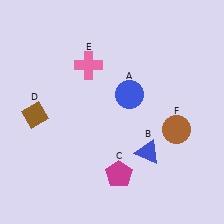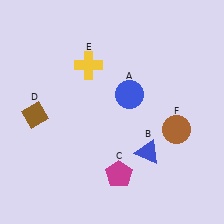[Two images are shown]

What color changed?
The cross (E) changed from pink in Image 1 to yellow in Image 2.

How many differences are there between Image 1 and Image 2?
There is 1 difference between the two images.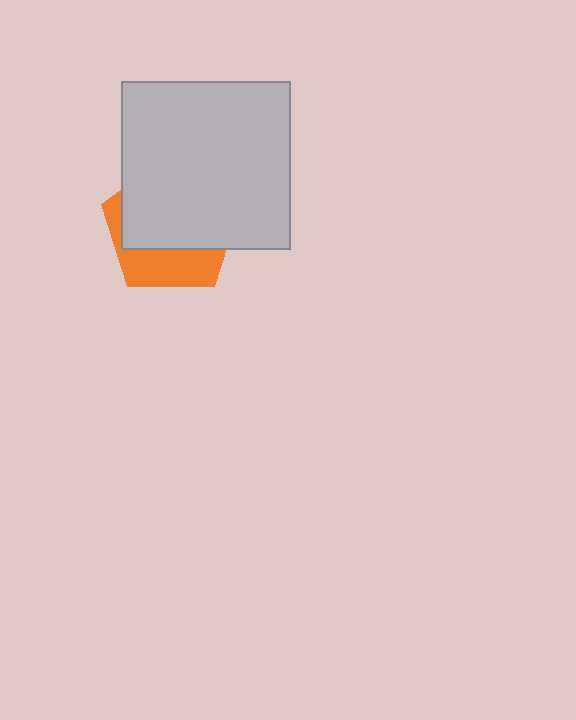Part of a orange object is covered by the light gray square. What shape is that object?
It is a pentagon.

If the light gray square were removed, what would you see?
You would see the complete orange pentagon.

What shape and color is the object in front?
The object in front is a light gray square.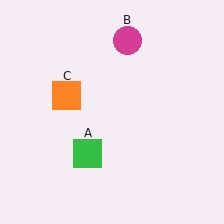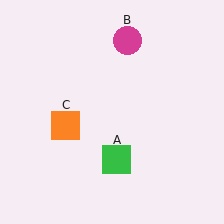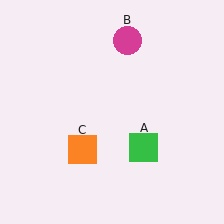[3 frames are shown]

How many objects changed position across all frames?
2 objects changed position: green square (object A), orange square (object C).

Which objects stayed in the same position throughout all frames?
Magenta circle (object B) remained stationary.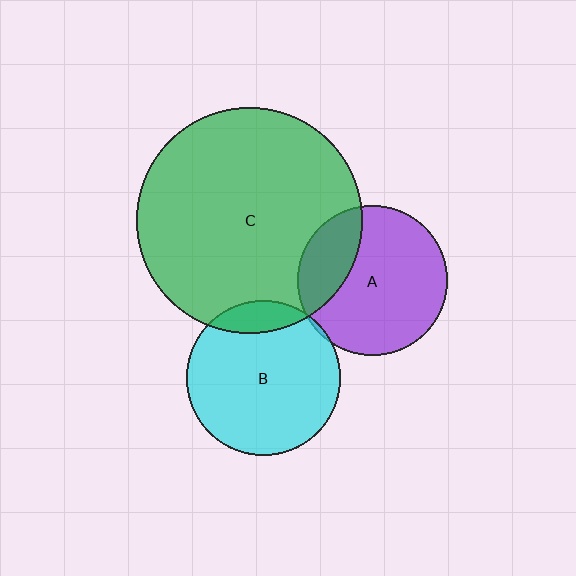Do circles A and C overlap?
Yes.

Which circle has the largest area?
Circle C (green).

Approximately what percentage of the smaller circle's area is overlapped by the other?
Approximately 25%.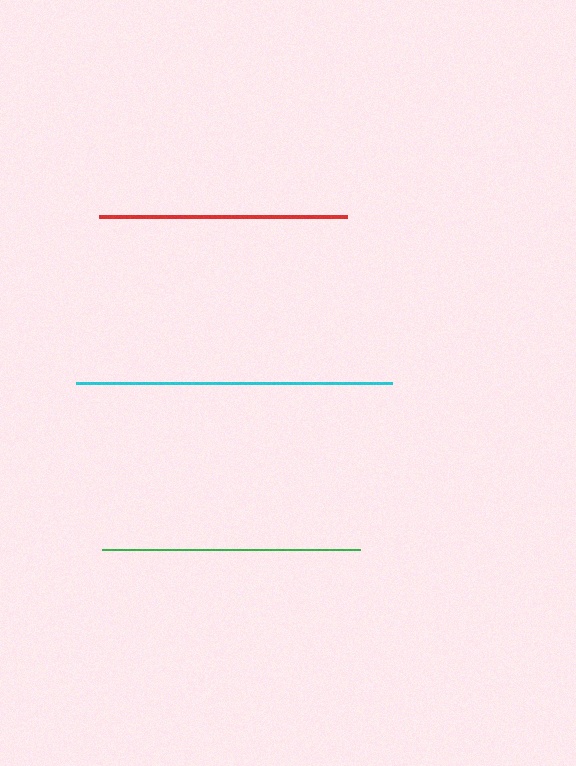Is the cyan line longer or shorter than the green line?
The cyan line is longer than the green line.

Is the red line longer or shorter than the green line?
The green line is longer than the red line.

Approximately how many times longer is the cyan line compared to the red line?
The cyan line is approximately 1.3 times the length of the red line.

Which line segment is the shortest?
The red line is the shortest at approximately 248 pixels.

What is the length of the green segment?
The green segment is approximately 258 pixels long.